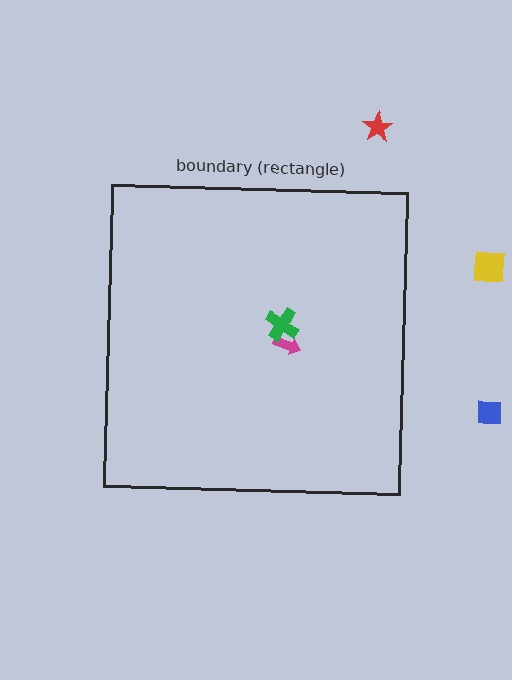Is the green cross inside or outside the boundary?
Inside.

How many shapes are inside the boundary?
2 inside, 3 outside.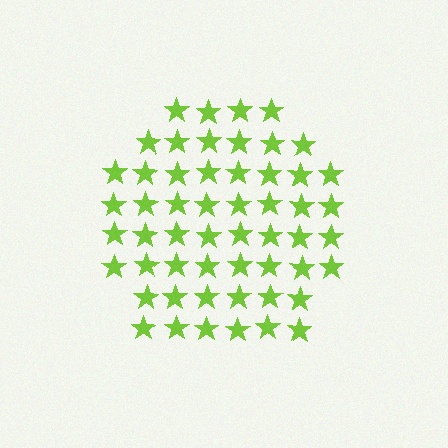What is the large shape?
The large shape is a hexagon.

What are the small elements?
The small elements are stars.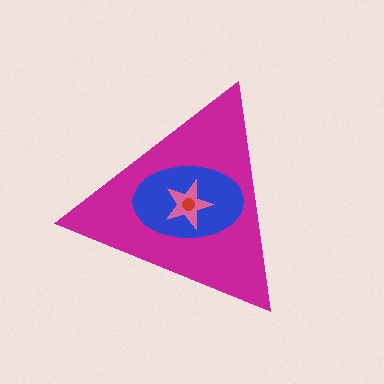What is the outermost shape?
The magenta triangle.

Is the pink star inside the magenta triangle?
Yes.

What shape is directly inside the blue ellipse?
The pink star.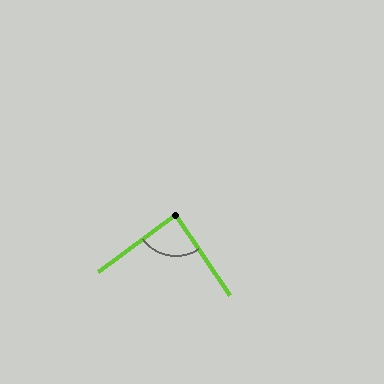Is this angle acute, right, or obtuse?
It is approximately a right angle.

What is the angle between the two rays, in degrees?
Approximately 88 degrees.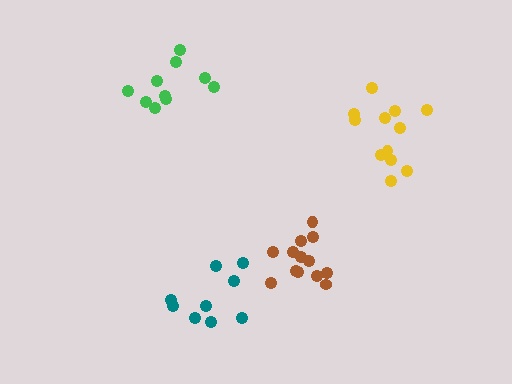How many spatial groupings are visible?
There are 4 spatial groupings.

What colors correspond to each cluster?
The clusters are colored: teal, brown, green, yellow.